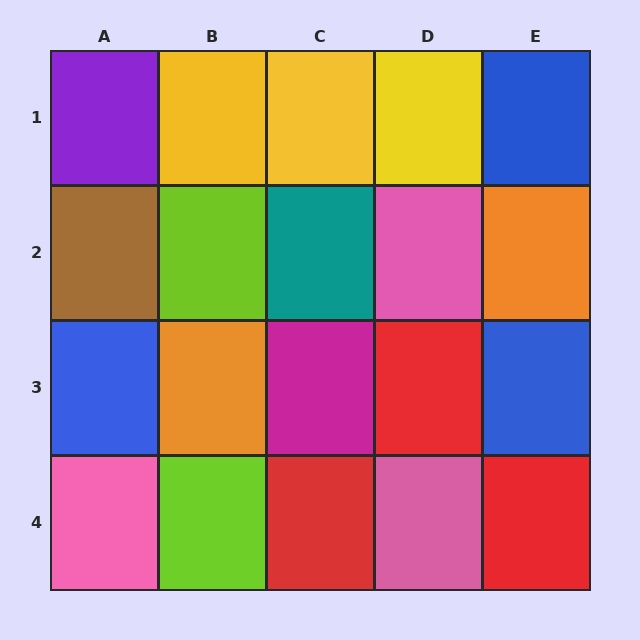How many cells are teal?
1 cell is teal.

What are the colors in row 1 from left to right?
Purple, yellow, yellow, yellow, blue.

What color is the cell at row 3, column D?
Red.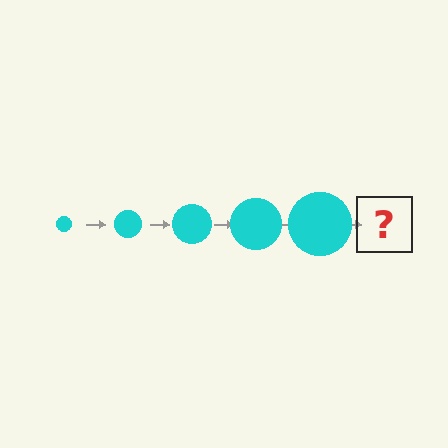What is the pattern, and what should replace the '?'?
The pattern is that the circle gets progressively larger each step. The '?' should be a cyan circle, larger than the previous one.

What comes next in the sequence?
The next element should be a cyan circle, larger than the previous one.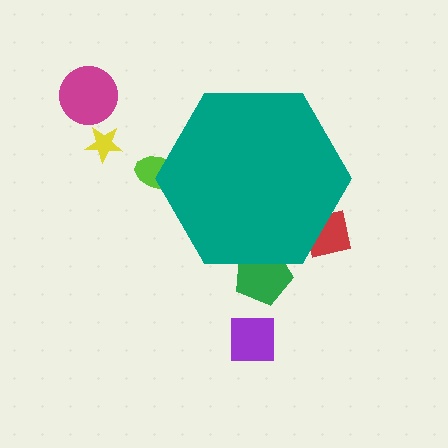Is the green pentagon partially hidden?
Yes, the green pentagon is partially hidden behind the teal hexagon.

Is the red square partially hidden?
Yes, the red square is partially hidden behind the teal hexagon.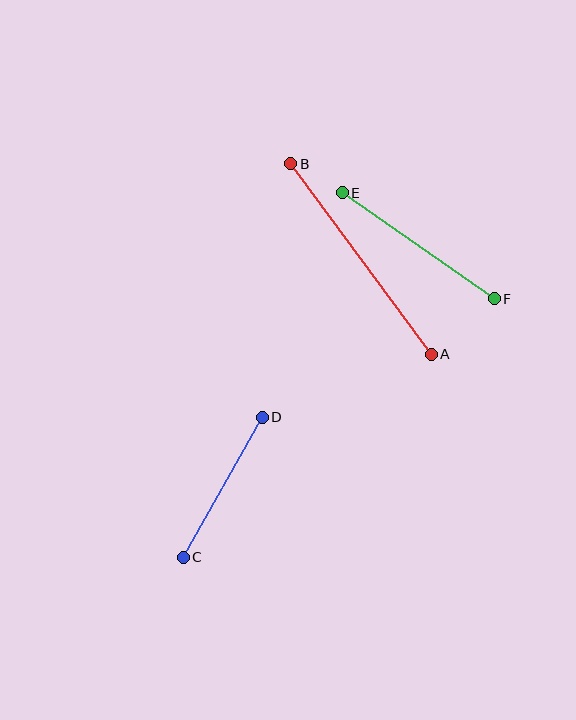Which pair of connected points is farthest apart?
Points A and B are farthest apart.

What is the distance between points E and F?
The distance is approximately 186 pixels.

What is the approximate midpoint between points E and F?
The midpoint is at approximately (418, 246) pixels.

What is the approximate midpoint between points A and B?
The midpoint is at approximately (361, 259) pixels.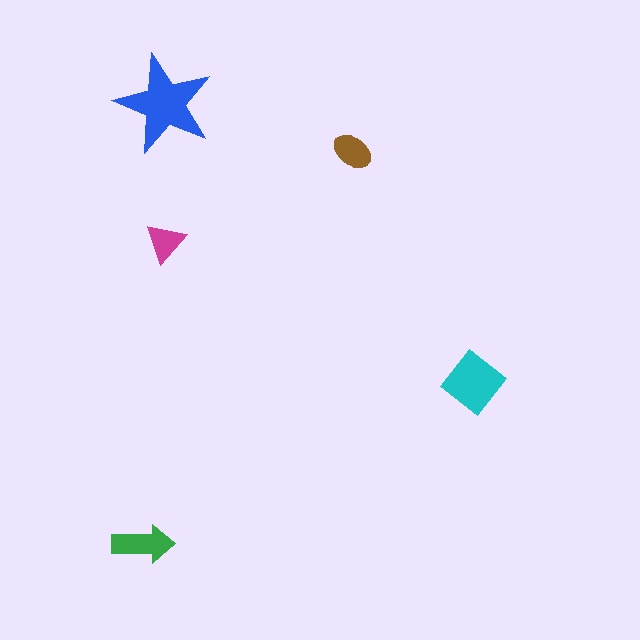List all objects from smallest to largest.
The magenta triangle, the brown ellipse, the green arrow, the cyan diamond, the blue star.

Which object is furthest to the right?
The cyan diamond is rightmost.